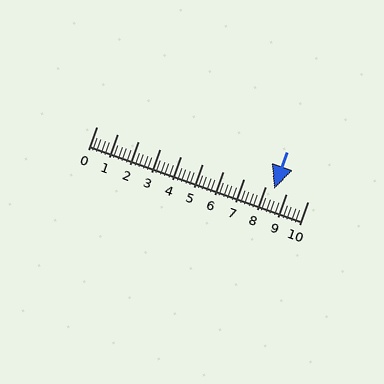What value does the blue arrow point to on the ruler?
The blue arrow points to approximately 8.4.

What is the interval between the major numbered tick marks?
The major tick marks are spaced 1 units apart.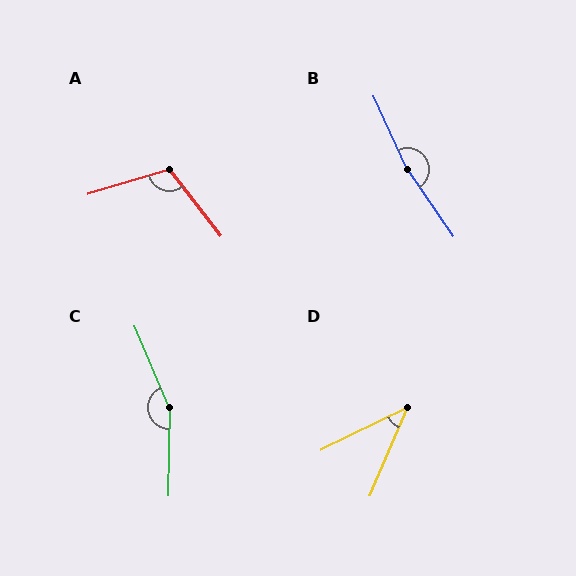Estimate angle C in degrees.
Approximately 156 degrees.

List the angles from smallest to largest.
D (41°), A (111°), C (156°), B (170°).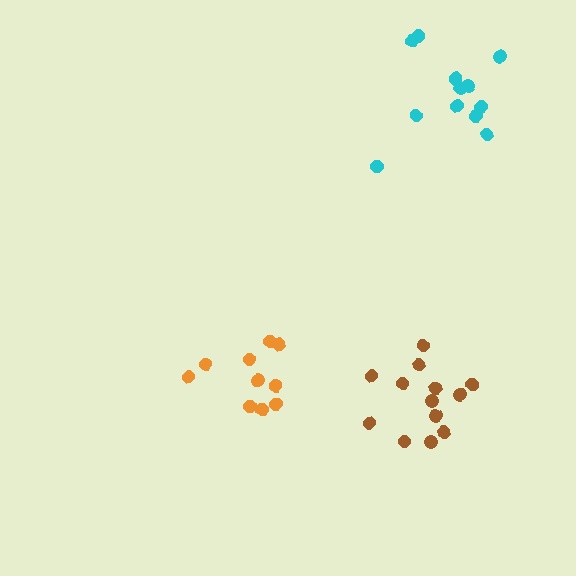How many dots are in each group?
Group 1: 12 dots, Group 2: 10 dots, Group 3: 13 dots (35 total).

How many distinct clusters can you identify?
There are 3 distinct clusters.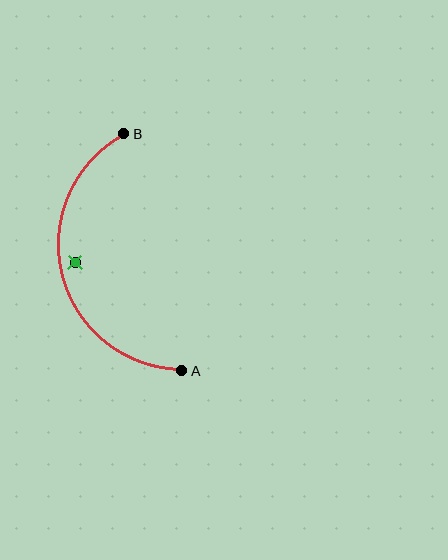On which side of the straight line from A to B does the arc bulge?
The arc bulges to the left of the straight line connecting A and B.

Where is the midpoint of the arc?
The arc midpoint is the point on the curve farthest from the straight line joining A and B. It sits to the left of that line.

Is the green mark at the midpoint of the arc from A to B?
No — the green mark does not lie on the arc at all. It sits slightly inside the curve.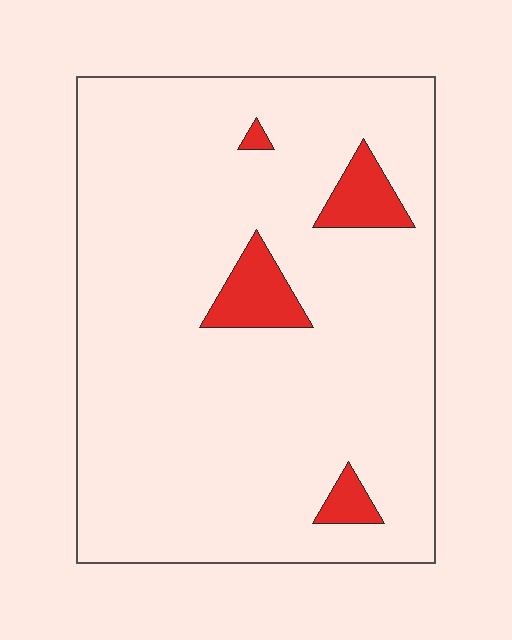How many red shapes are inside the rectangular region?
4.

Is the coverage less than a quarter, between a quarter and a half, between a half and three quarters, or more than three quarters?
Less than a quarter.